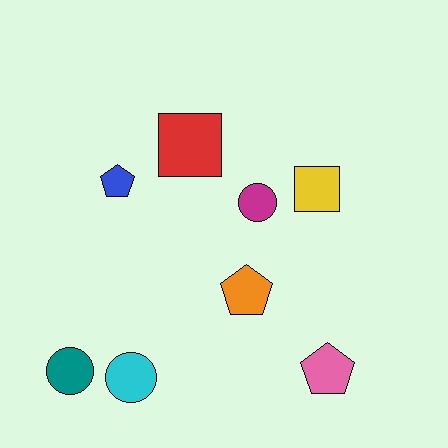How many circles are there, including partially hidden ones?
There are 3 circles.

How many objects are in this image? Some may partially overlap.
There are 8 objects.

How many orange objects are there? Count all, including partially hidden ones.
There is 1 orange object.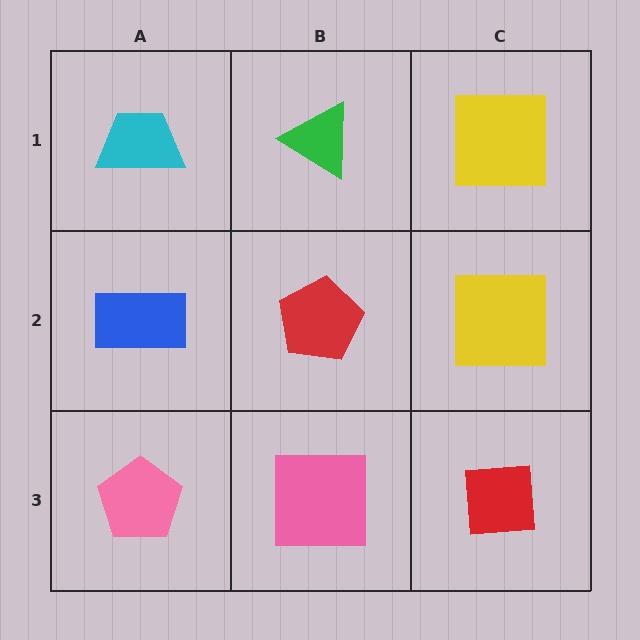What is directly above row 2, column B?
A green triangle.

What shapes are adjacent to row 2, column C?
A yellow square (row 1, column C), a red square (row 3, column C), a red pentagon (row 2, column B).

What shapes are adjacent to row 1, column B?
A red pentagon (row 2, column B), a cyan trapezoid (row 1, column A), a yellow square (row 1, column C).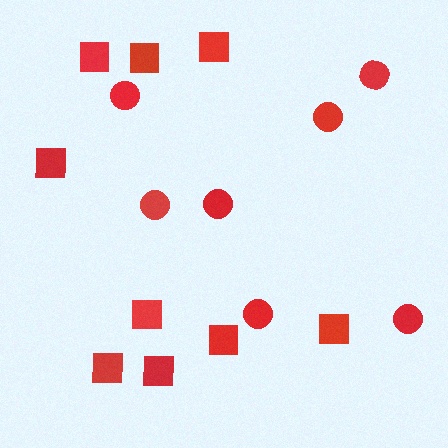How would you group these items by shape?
There are 2 groups: one group of circles (7) and one group of squares (9).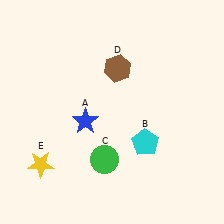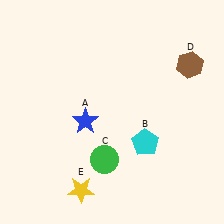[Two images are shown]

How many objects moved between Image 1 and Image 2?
2 objects moved between the two images.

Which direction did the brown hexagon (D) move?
The brown hexagon (D) moved right.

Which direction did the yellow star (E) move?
The yellow star (E) moved right.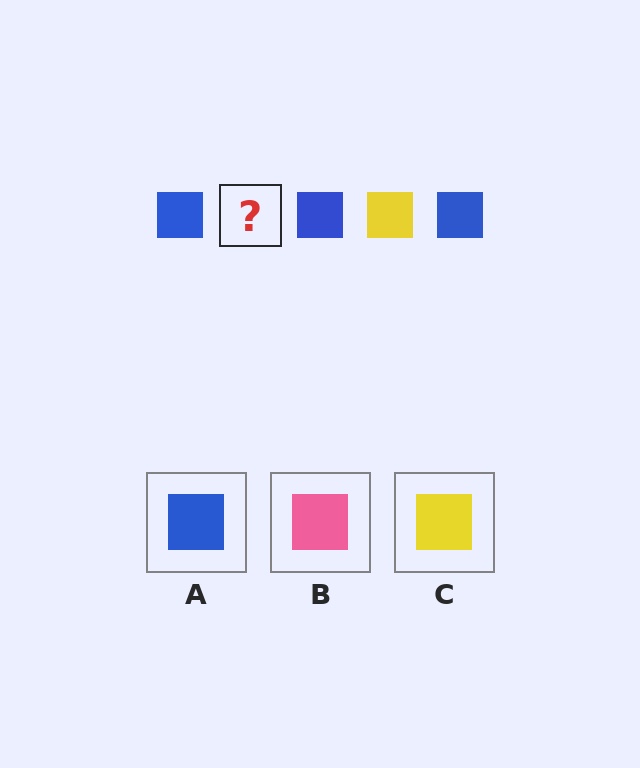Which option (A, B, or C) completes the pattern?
C.